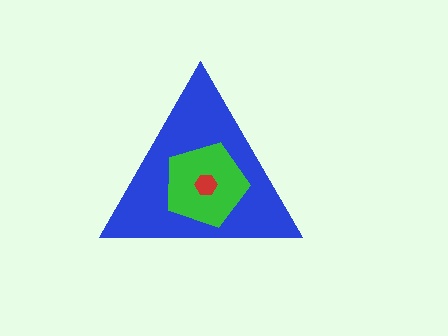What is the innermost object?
The red hexagon.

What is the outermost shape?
The blue triangle.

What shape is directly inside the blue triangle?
The green pentagon.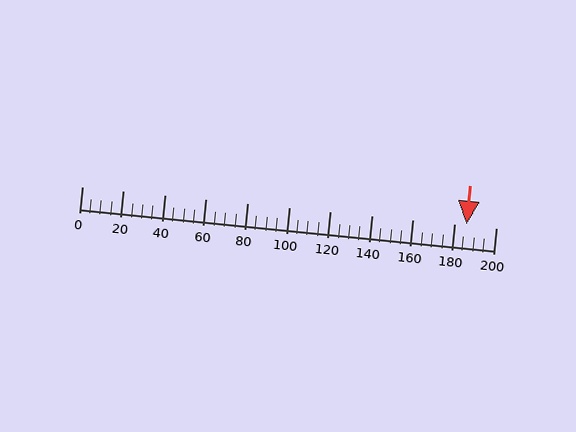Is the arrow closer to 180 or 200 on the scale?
The arrow is closer to 180.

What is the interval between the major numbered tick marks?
The major tick marks are spaced 20 units apart.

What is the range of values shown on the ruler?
The ruler shows values from 0 to 200.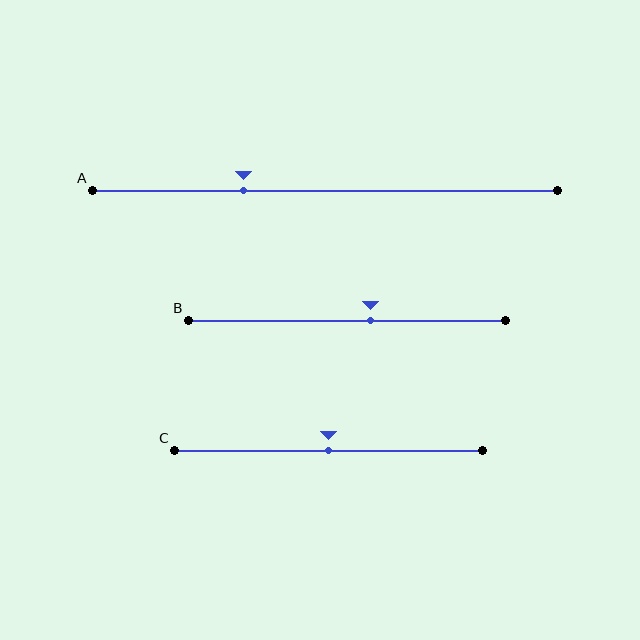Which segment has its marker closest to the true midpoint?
Segment C has its marker closest to the true midpoint.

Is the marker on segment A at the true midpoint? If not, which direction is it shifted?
No, the marker on segment A is shifted to the left by about 17% of the segment length.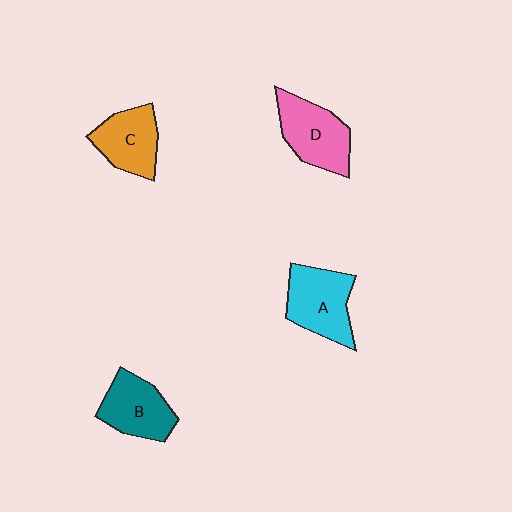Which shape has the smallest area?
Shape C (orange).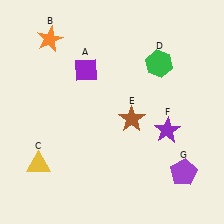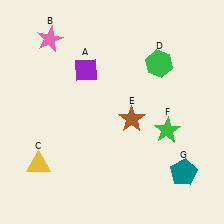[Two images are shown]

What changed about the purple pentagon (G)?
In Image 1, G is purple. In Image 2, it changed to teal.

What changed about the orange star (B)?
In Image 1, B is orange. In Image 2, it changed to pink.